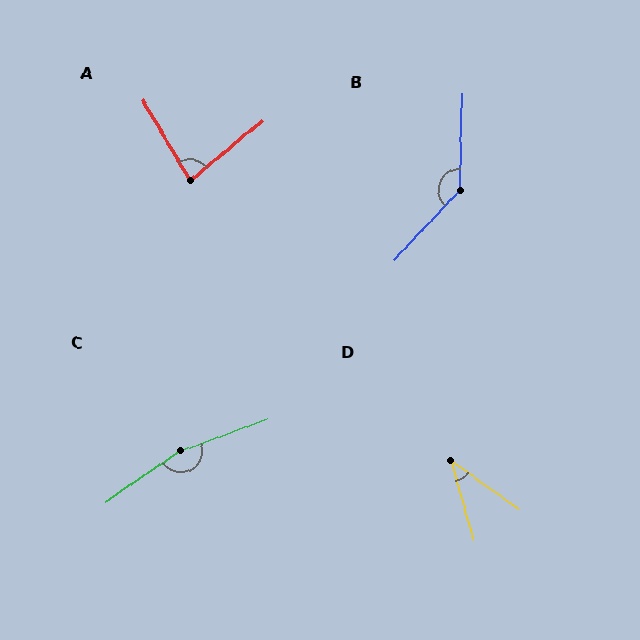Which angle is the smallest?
D, at approximately 39 degrees.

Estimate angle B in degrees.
Approximately 139 degrees.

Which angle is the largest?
C, at approximately 165 degrees.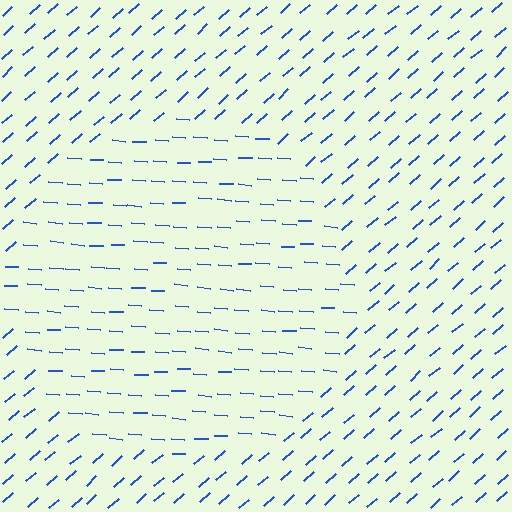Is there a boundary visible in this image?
Yes, there is a texture boundary formed by a change in line orientation.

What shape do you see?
I see a circle.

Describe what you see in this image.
The image is filled with small blue line segments. A circle region in the image has lines oriented differently from the surrounding lines, creating a visible texture boundary.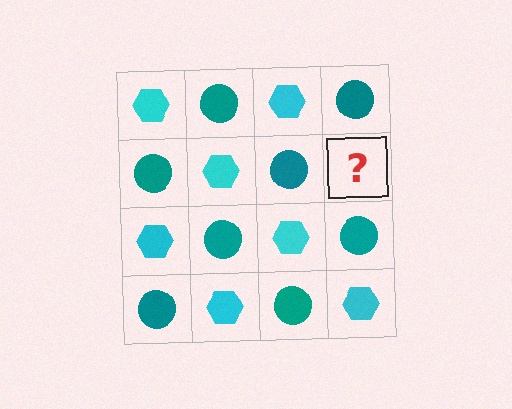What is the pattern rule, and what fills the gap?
The rule is that it alternates cyan hexagon and teal circle in a checkerboard pattern. The gap should be filled with a cyan hexagon.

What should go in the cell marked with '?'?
The missing cell should contain a cyan hexagon.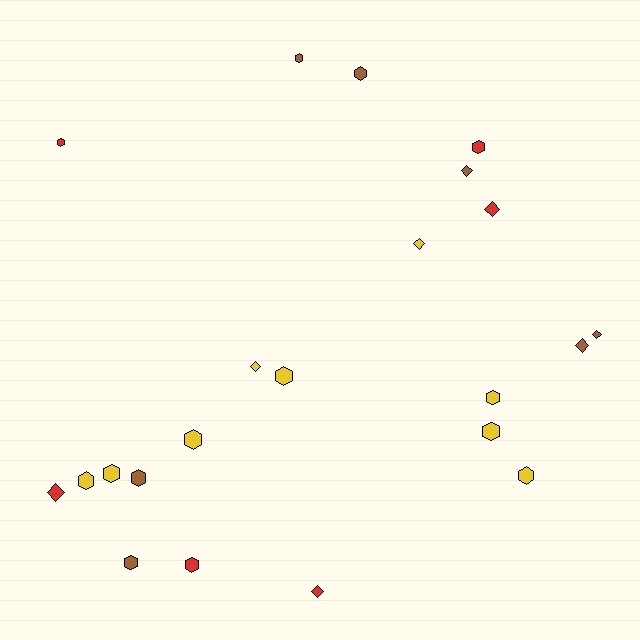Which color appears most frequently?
Yellow, with 9 objects.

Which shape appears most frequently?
Hexagon, with 14 objects.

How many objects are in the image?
There are 22 objects.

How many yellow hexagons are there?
There are 7 yellow hexagons.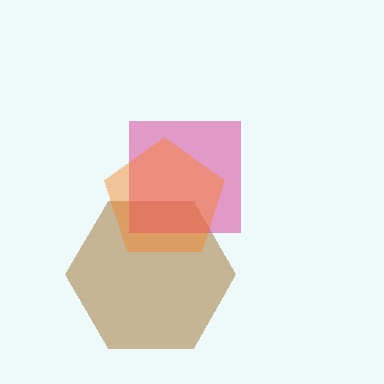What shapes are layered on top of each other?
The layered shapes are: a brown hexagon, a magenta square, an orange pentagon.